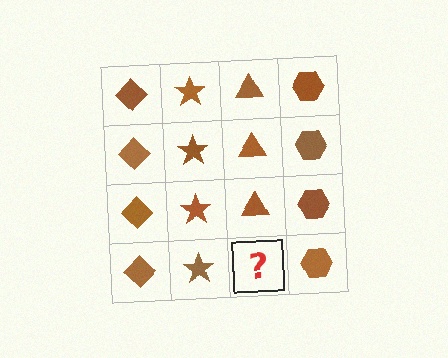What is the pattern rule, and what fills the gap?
The rule is that each column has a consistent shape. The gap should be filled with a brown triangle.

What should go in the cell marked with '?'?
The missing cell should contain a brown triangle.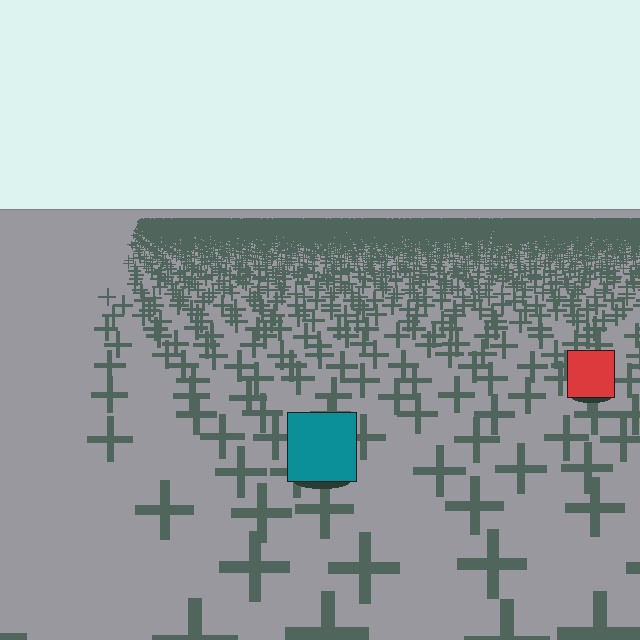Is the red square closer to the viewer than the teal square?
No. The teal square is closer — you can tell from the texture gradient: the ground texture is coarser near it.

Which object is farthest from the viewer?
The red square is farthest from the viewer. It appears smaller and the ground texture around it is denser.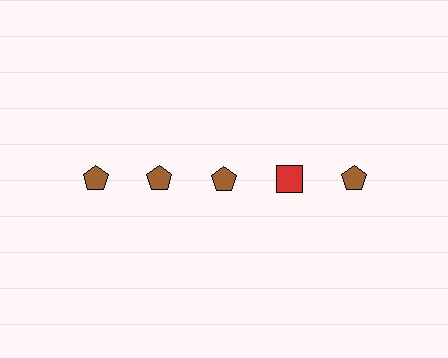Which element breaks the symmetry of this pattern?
The red square in the top row, second from right column breaks the symmetry. All other shapes are brown pentagons.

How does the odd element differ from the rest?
It differs in both color (red instead of brown) and shape (square instead of pentagon).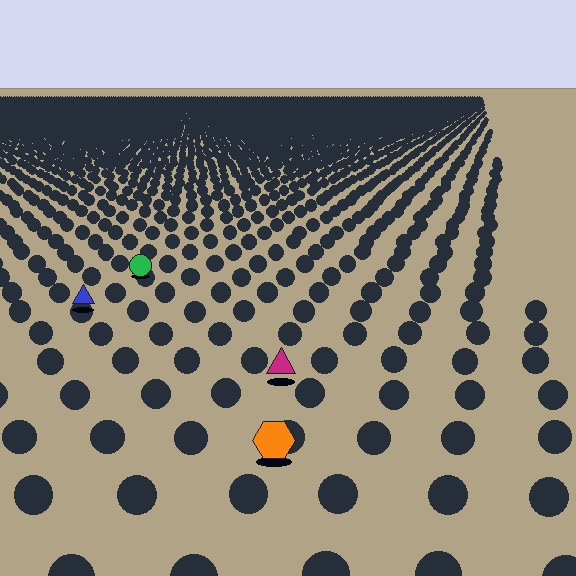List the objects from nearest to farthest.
From nearest to farthest: the orange hexagon, the magenta triangle, the blue triangle, the green circle.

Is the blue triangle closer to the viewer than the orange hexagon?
No. The orange hexagon is closer — you can tell from the texture gradient: the ground texture is coarser near it.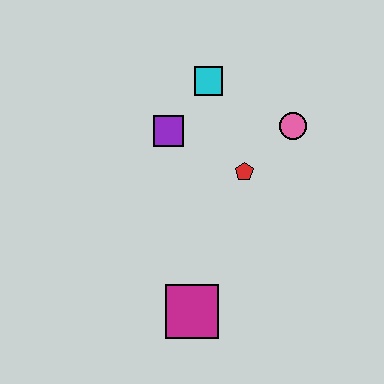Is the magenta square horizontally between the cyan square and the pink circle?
No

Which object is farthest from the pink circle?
The magenta square is farthest from the pink circle.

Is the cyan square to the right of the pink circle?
No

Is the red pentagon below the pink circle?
Yes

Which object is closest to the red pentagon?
The pink circle is closest to the red pentagon.